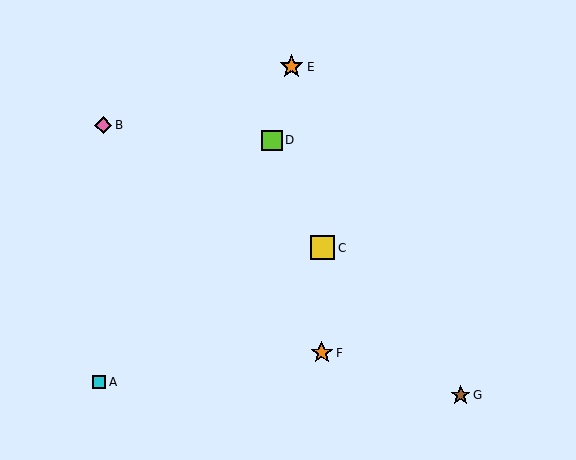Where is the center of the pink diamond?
The center of the pink diamond is at (103, 125).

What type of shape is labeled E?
Shape E is an orange star.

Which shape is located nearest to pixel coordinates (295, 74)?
The orange star (labeled E) at (292, 67) is nearest to that location.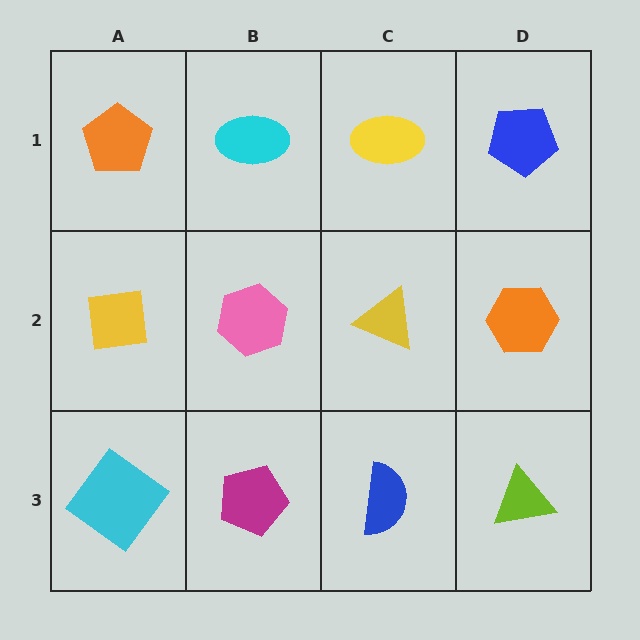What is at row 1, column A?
An orange pentagon.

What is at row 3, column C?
A blue semicircle.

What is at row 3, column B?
A magenta pentagon.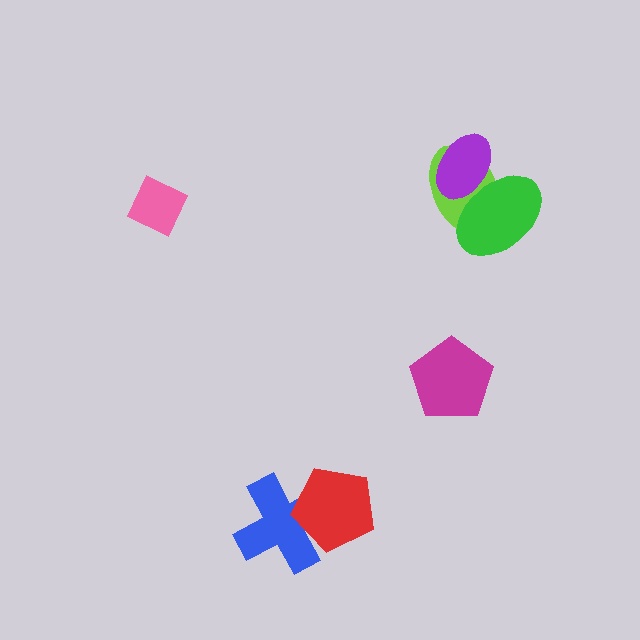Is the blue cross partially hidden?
Yes, it is partially covered by another shape.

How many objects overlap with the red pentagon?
1 object overlaps with the red pentagon.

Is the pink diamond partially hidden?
No, no other shape covers it.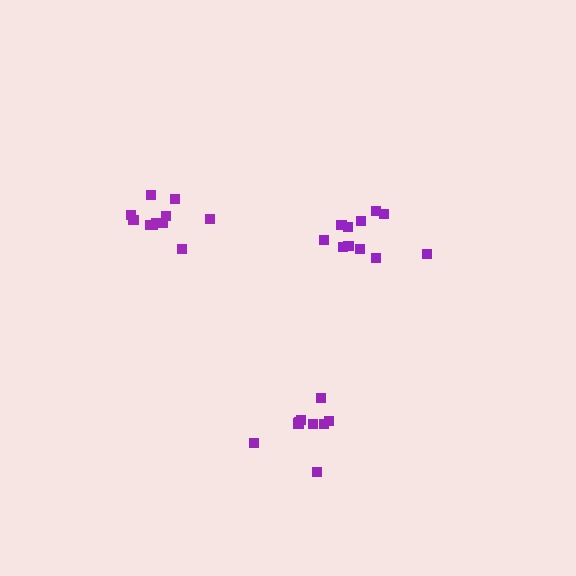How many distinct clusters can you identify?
There are 3 distinct clusters.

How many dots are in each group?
Group 1: 11 dots, Group 2: 9 dots, Group 3: 11 dots (31 total).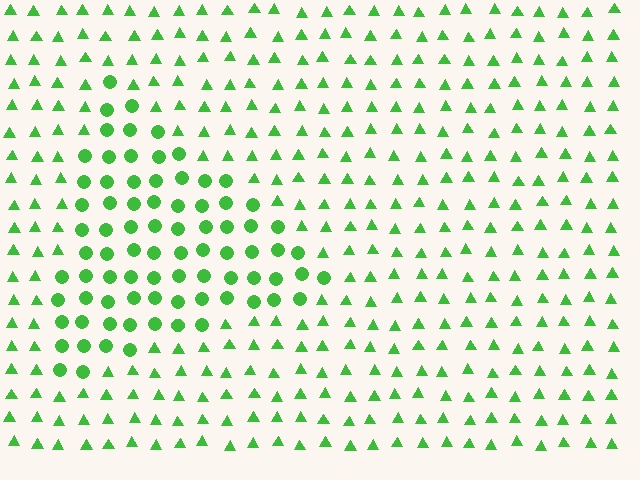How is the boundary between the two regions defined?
The boundary is defined by a change in element shape: circles inside vs. triangles outside. All elements share the same color and spacing.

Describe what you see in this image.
The image is filled with small green elements arranged in a uniform grid. A triangle-shaped region contains circles, while the surrounding area contains triangles. The boundary is defined purely by the change in element shape.